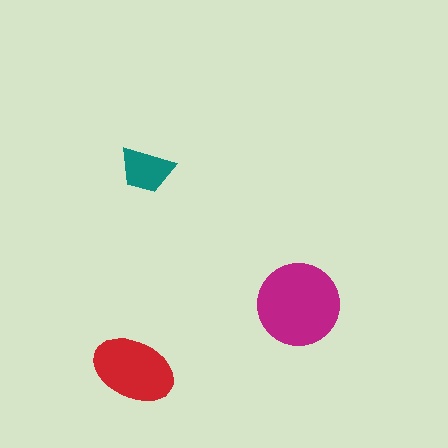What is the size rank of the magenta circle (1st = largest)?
1st.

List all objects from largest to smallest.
The magenta circle, the red ellipse, the teal trapezoid.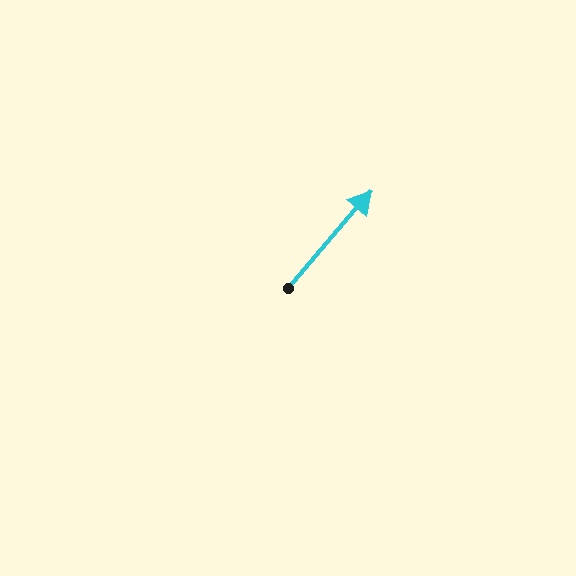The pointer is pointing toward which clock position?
Roughly 1 o'clock.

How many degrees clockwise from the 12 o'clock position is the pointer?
Approximately 41 degrees.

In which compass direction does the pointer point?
Northeast.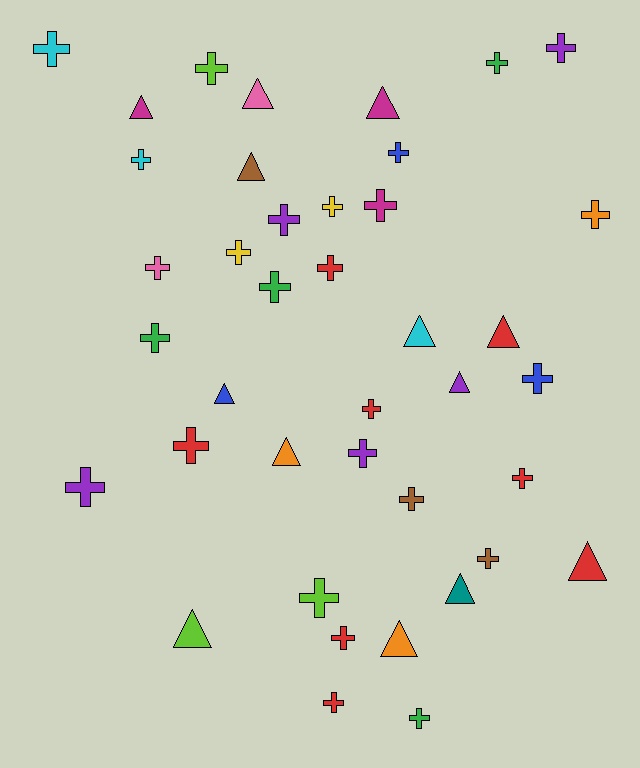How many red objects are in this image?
There are 8 red objects.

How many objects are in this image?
There are 40 objects.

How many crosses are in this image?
There are 27 crosses.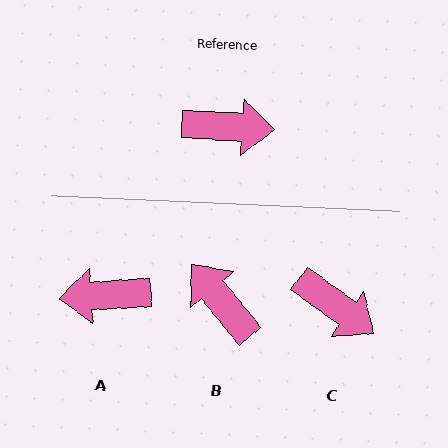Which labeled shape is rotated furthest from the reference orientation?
A, about 173 degrees away.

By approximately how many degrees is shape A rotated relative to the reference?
Approximately 173 degrees clockwise.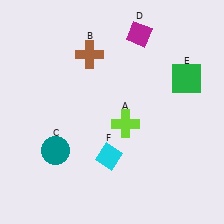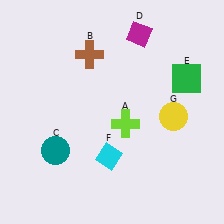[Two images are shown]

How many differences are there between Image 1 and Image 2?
There is 1 difference between the two images.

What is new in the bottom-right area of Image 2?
A yellow circle (G) was added in the bottom-right area of Image 2.